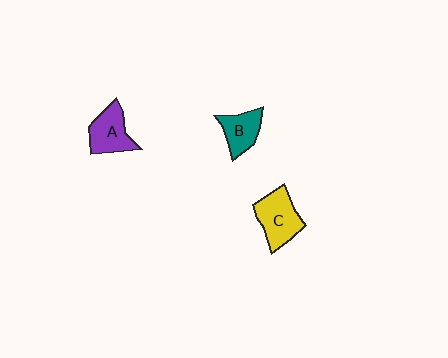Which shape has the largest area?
Shape C (yellow).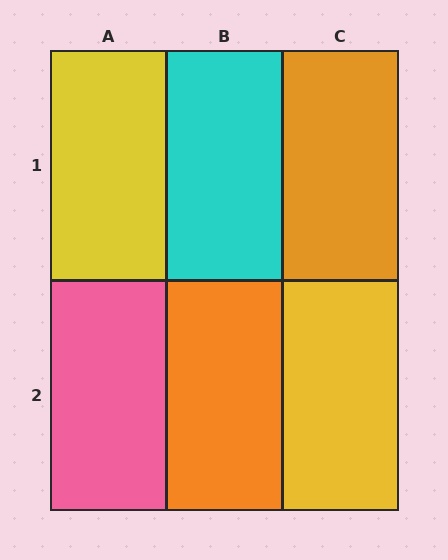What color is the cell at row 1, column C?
Orange.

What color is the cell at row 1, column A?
Yellow.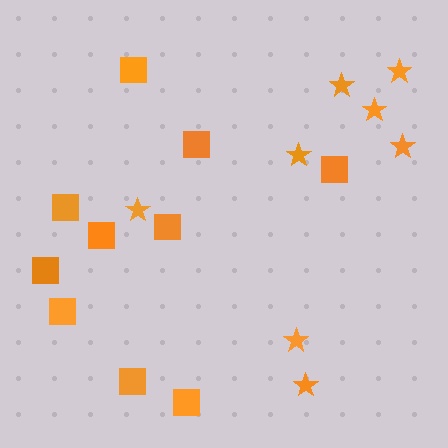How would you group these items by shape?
There are 2 groups: one group of squares (10) and one group of stars (8).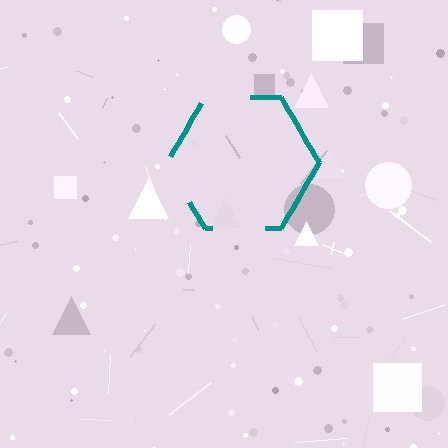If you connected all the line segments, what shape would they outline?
They would outline a hexagon.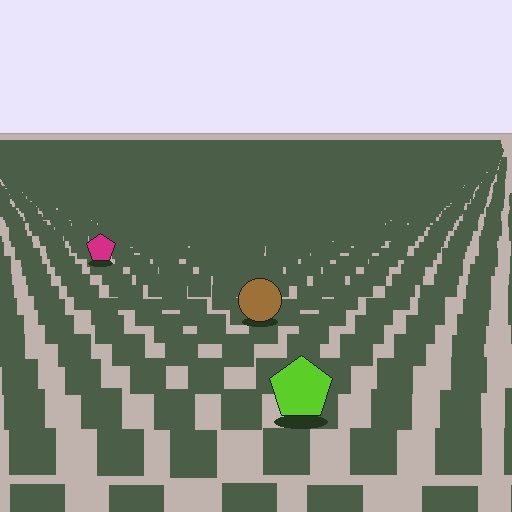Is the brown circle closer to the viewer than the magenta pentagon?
Yes. The brown circle is closer — you can tell from the texture gradient: the ground texture is coarser near it.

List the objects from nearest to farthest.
From nearest to farthest: the lime pentagon, the brown circle, the magenta pentagon.